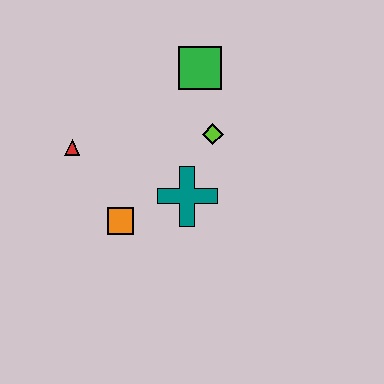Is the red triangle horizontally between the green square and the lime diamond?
No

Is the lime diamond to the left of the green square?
No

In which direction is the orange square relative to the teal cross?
The orange square is to the left of the teal cross.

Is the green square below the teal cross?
No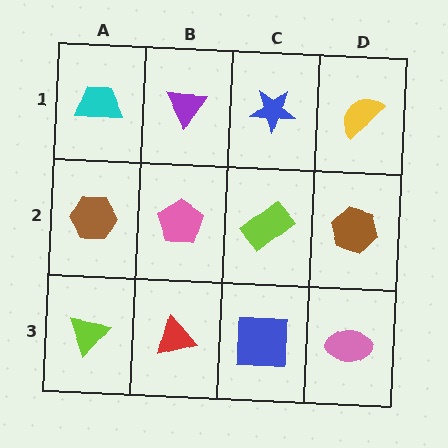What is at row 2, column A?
A brown hexagon.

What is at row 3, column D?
A pink ellipse.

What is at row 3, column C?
A blue square.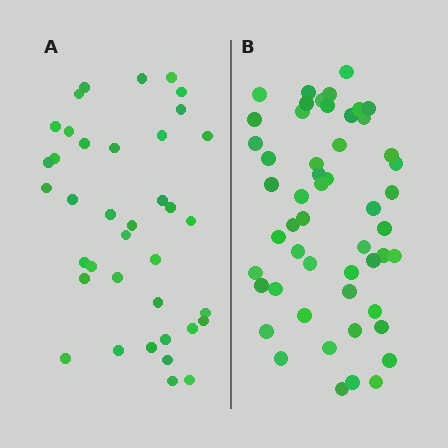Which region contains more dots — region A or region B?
Region B (the right region) has more dots.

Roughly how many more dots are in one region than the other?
Region B has approximately 15 more dots than region A.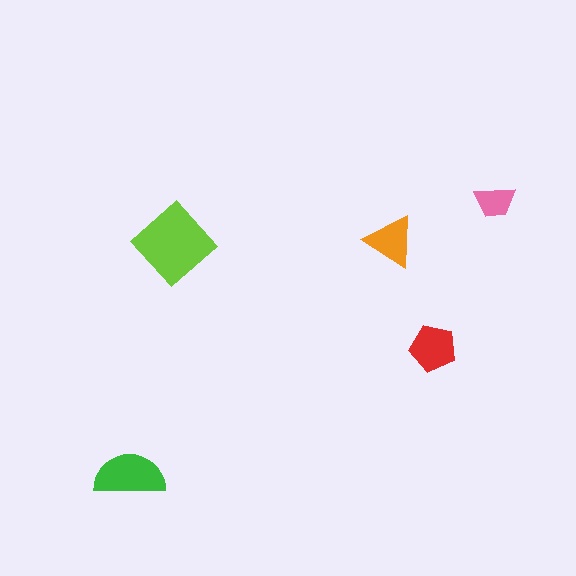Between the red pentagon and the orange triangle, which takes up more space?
The red pentagon.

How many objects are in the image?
There are 5 objects in the image.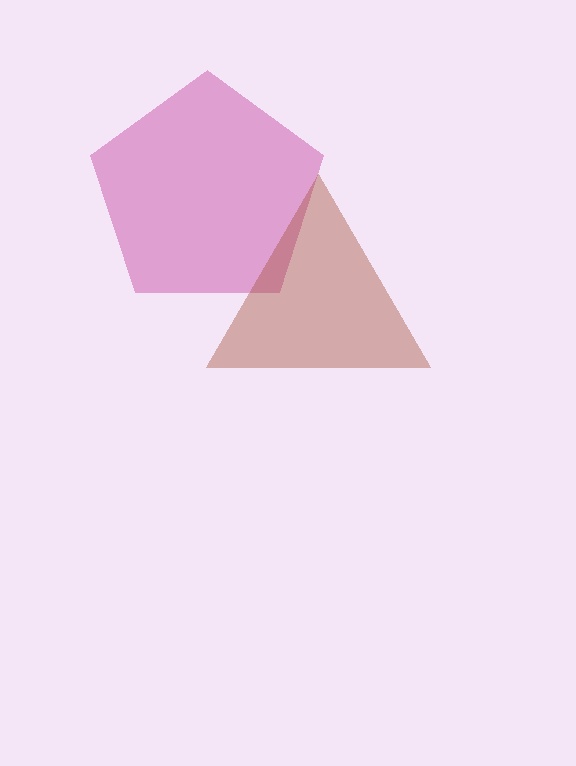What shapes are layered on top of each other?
The layered shapes are: a magenta pentagon, a brown triangle.